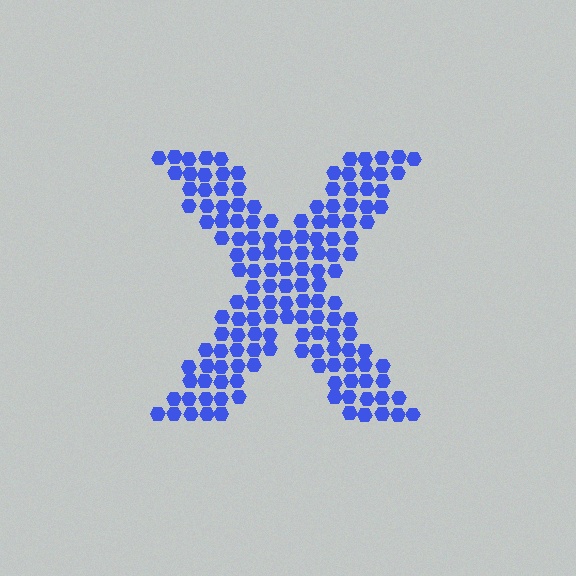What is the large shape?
The large shape is the letter X.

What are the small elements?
The small elements are hexagons.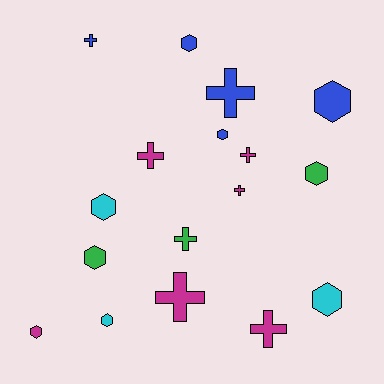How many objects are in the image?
There are 17 objects.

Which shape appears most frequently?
Hexagon, with 9 objects.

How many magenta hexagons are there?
There is 1 magenta hexagon.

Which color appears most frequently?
Magenta, with 6 objects.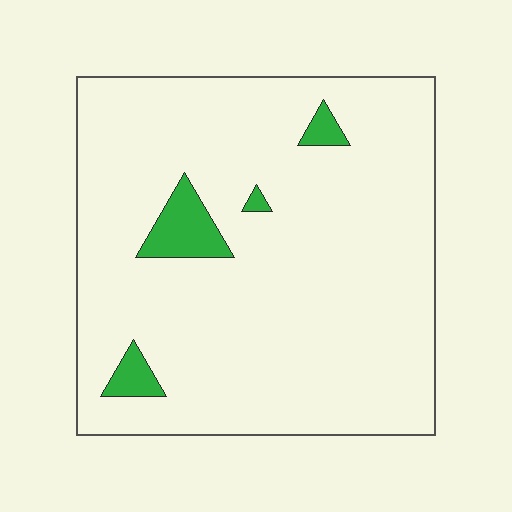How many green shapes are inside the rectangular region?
4.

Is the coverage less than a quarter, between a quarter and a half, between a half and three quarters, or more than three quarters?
Less than a quarter.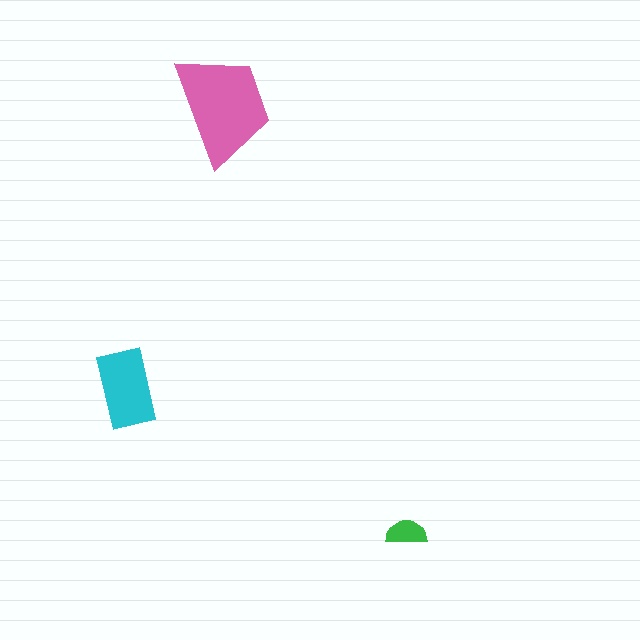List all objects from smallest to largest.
The green semicircle, the cyan rectangle, the pink trapezoid.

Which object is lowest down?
The green semicircle is bottommost.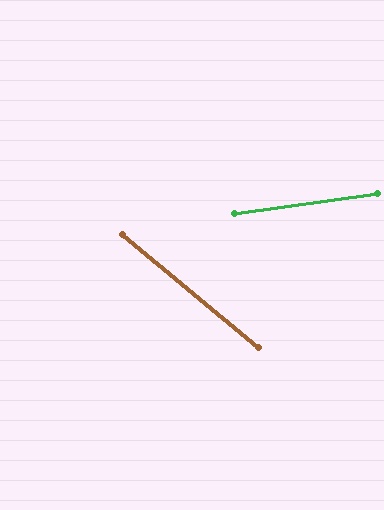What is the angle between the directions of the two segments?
Approximately 48 degrees.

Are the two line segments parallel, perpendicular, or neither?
Neither parallel nor perpendicular — they differ by about 48°.